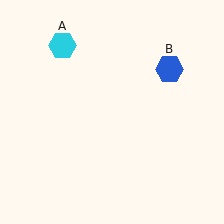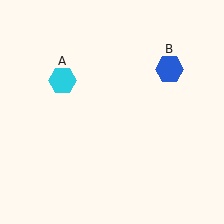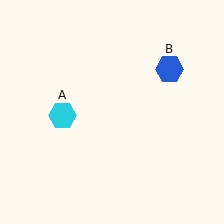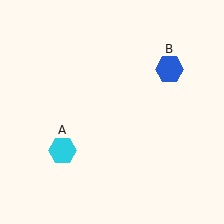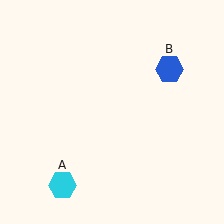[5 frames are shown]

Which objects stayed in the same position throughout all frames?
Blue hexagon (object B) remained stationary.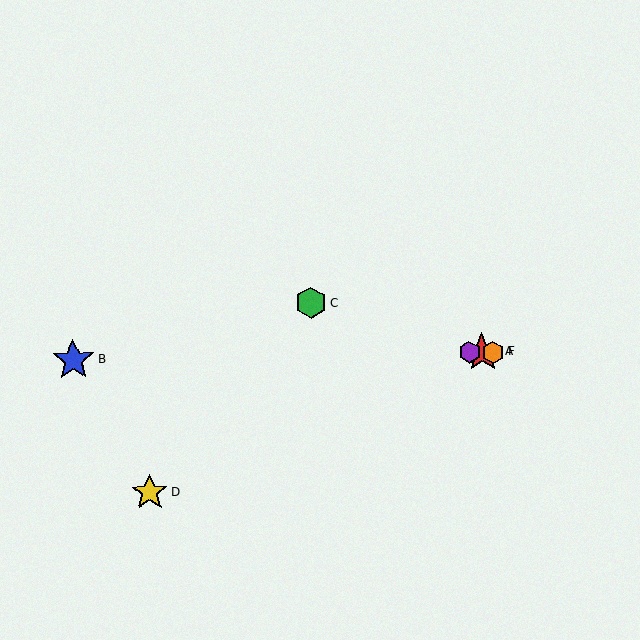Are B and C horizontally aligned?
No, B is at y≈360 and C is at y≈303.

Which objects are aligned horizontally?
Objects A, B, E, F are aligned horizontally.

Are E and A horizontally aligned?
Yes, both are at y≈353.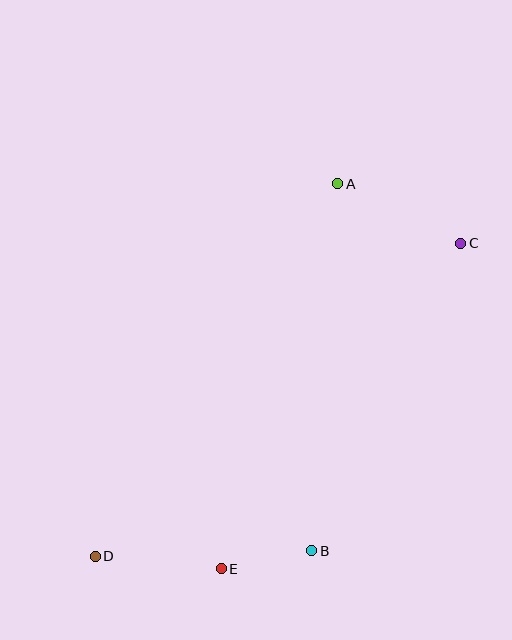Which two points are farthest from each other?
Points C and D are farthest from each other.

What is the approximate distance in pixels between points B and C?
The distance between B and C is approximately 342 pixels.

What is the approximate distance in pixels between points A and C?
The distance between A and C is approximately 137 pixels.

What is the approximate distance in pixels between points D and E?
The distance between D and E is approximately 127 pixels.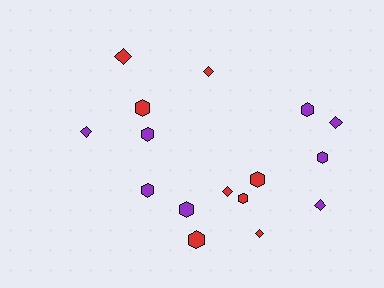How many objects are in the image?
There are 16 objects.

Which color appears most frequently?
Purple, with 8 objects.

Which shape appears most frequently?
Hexagon, with 9 objects.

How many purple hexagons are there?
There are 5 purple hexagons.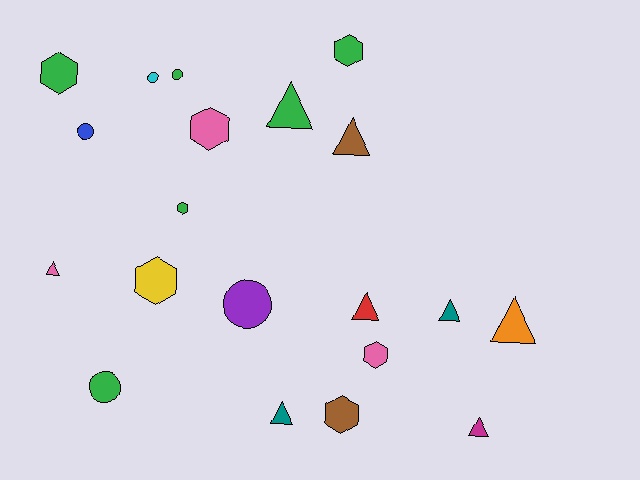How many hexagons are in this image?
There are 7 hexagons.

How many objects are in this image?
There are 20 objects.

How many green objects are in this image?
There are 6 green objects.